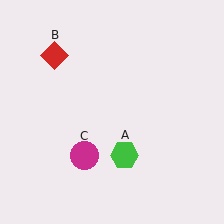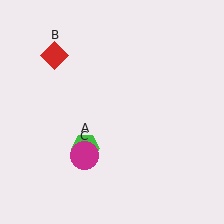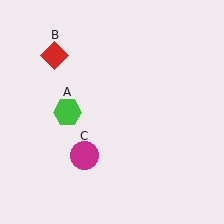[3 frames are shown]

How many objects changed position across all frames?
1 object changed position: green hexagon (object A).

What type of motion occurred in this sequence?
The green hexagon (object A) rotated clockwise around the center of the scene.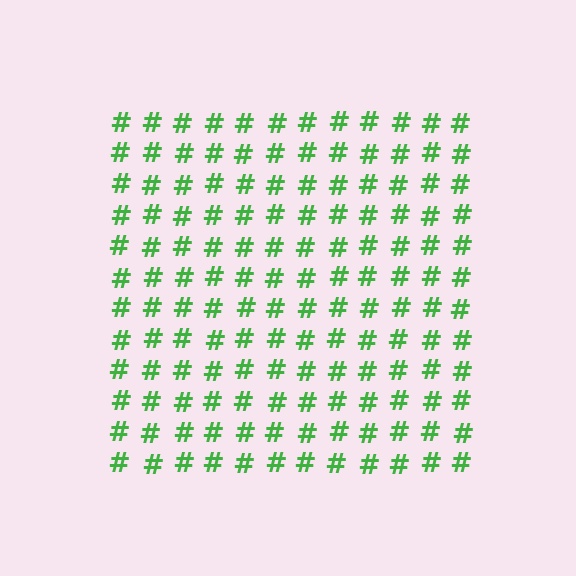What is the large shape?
The large shape is a square.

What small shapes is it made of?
It is made of small hash symbols.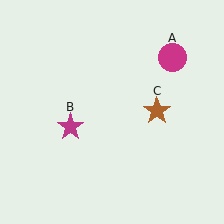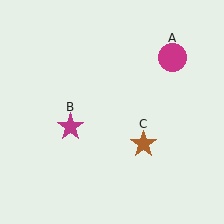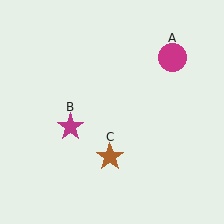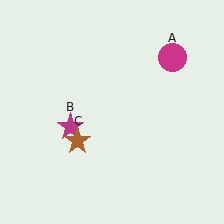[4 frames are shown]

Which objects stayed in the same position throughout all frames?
Magenta circle (object A) and magenta star (object B) remained stationary.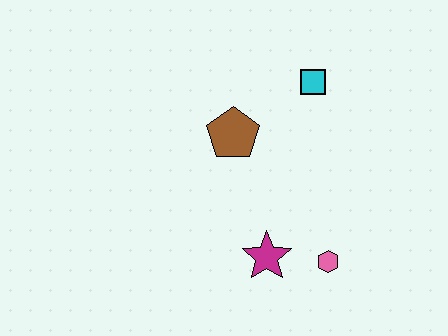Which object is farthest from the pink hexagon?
The cyan square is farthest from the pink hexagon.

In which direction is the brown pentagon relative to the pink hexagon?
The brown pentagon is above the pink hexagon.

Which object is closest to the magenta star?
The pink hexagon is closest to the magenta star.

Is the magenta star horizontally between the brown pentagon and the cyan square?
Yes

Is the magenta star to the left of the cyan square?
Yes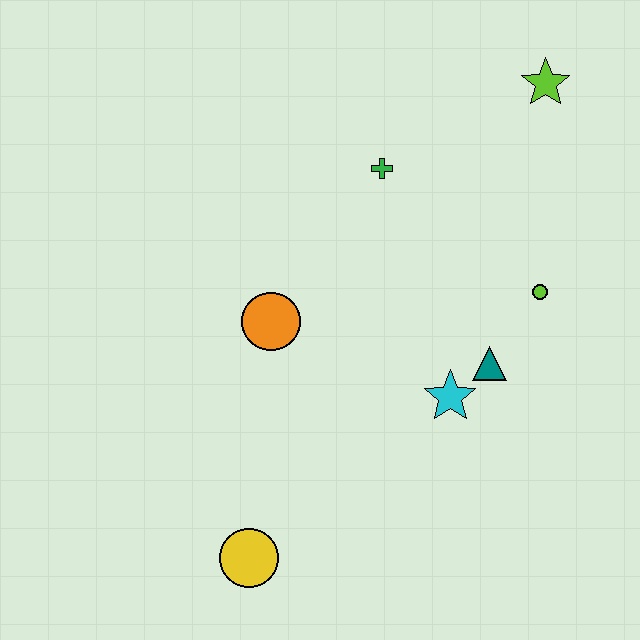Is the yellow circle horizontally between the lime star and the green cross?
No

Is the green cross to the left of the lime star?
Yes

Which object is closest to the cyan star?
The teal triangle is closest to the cyan star.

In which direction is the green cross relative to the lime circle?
The green cross is to the left of the lime circle.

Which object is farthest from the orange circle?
The lime star is farthest from the orange circle.